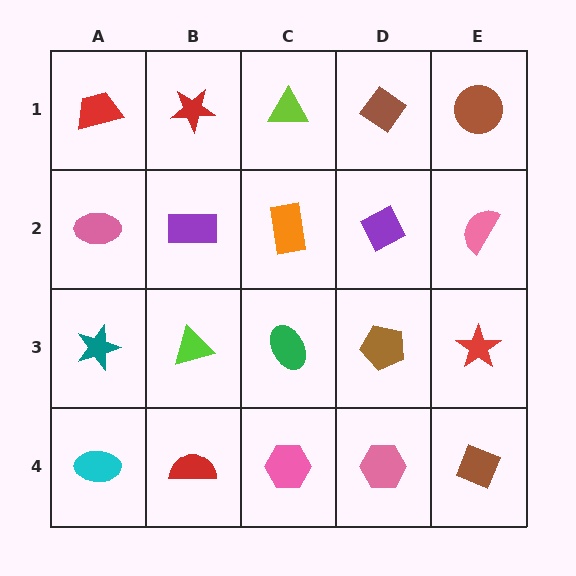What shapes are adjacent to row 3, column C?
An orange rectangle (row 2, column C), a pink hexagon (row 4, column C), a lime triangle (row 3, column B), a brown pentagon (row 3, column D).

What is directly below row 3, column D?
A pink hexagon.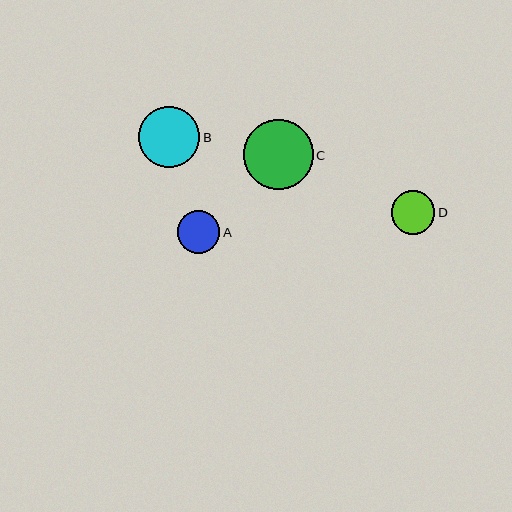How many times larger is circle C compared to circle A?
Circle C is approximately 1.6 times the size of circle A.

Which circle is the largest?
Circle C is the largest with a size of approximately 70 pixels.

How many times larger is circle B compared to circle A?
Circle B is approximately 1.4 times the size of circle A.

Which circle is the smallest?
Circle A is the smallest with a size of approximately 43 pixels.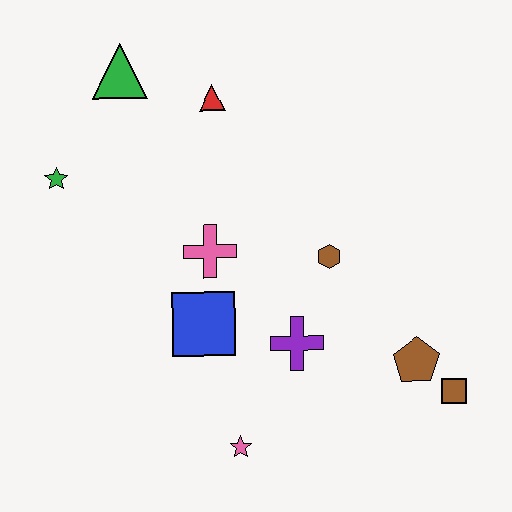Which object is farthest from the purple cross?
The green triangle is farthest from the purple cross.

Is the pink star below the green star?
Yes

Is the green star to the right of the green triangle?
No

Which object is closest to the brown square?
The brown pentagon is closest to the brown square.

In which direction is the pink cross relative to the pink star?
The pink cross is above the pink star.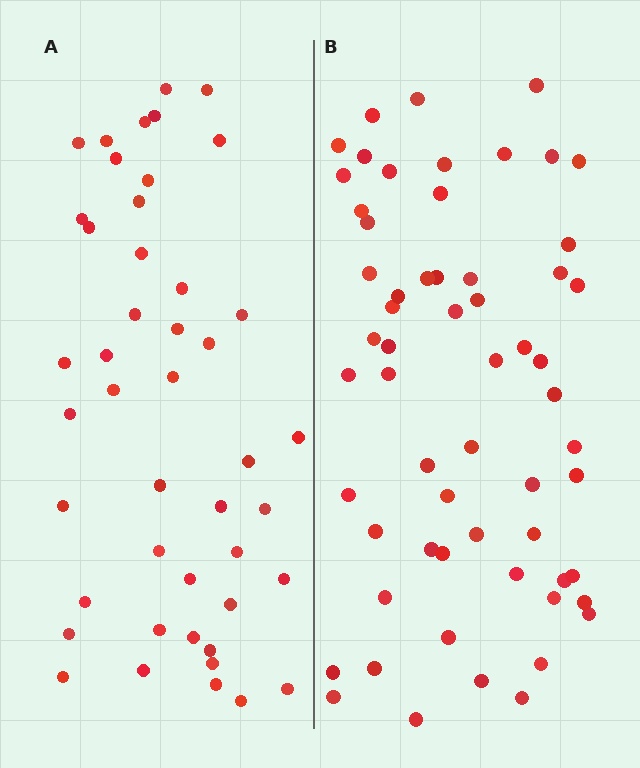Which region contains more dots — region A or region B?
Region B (the right region) has more dots.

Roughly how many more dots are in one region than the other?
Region B has approximately 15 more dots than region A.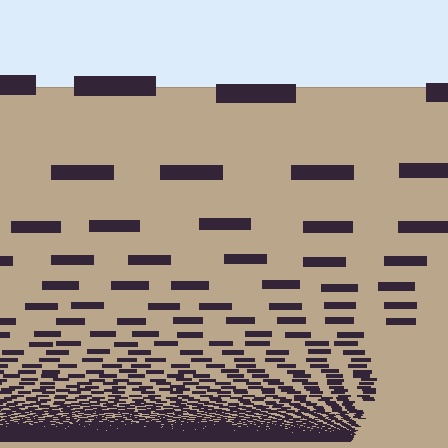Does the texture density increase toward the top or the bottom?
Density increases toward the bottom.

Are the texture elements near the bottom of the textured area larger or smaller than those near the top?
Smaller. The gradient is inverted — elements near the bottom are smaller and denser.